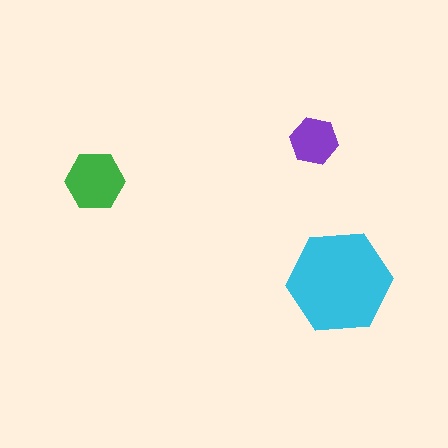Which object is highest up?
The purple hexagon is topmost.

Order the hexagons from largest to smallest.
the cyan one, the green one, the purple one.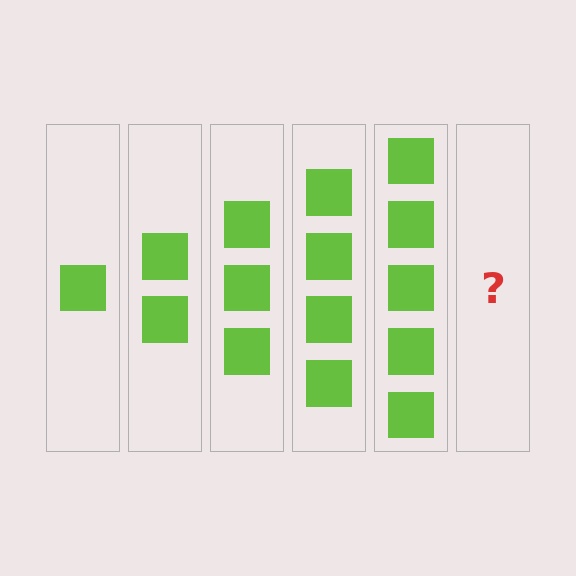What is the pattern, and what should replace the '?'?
The pattern is that each step adds one more square. The '?' should be 6 squares.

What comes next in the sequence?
The next element should be 6 squares.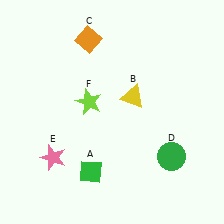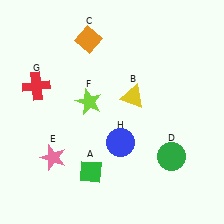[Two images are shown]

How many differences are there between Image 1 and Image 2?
There are 2 differences between the two images.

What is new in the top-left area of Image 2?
A red cross (G) was added in the top-left area of Image 2.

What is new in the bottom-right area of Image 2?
A blue circle (H) was added in the bottom-right area of Image 2.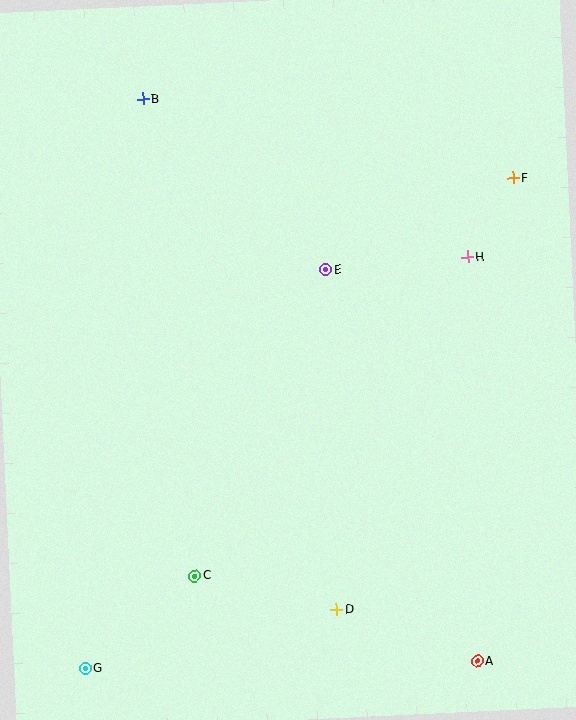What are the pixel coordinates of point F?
Point F is at (513, 178).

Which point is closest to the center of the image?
Point E at (326, 270) is closest to the center.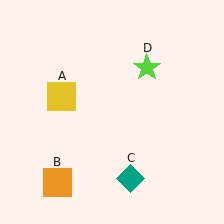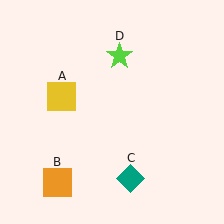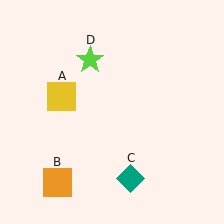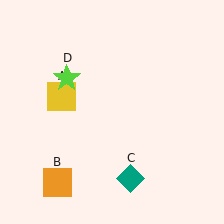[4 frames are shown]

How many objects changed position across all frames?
1 object changed position: lime star (object D).